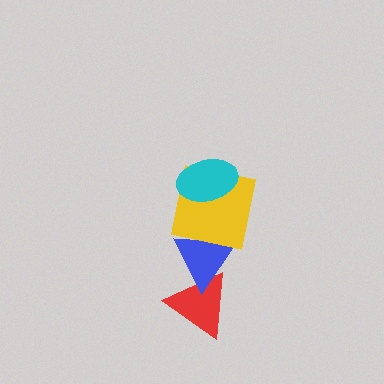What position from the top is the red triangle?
The red triangle is 4th from the top.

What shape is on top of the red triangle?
The blue triangle is on top of the red triangle.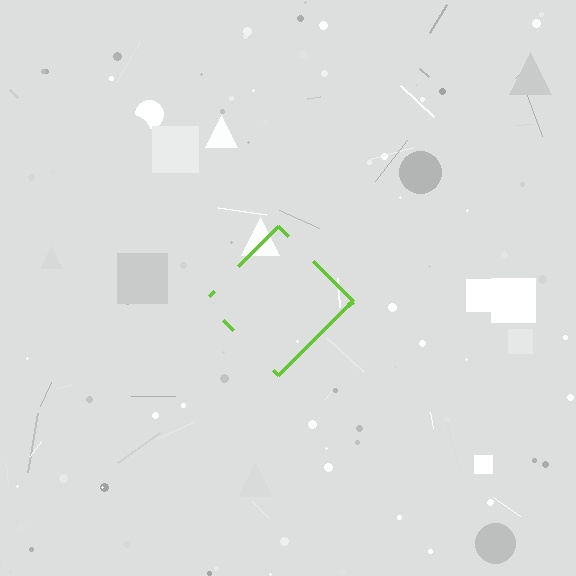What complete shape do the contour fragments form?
The contour fragments form a diamond.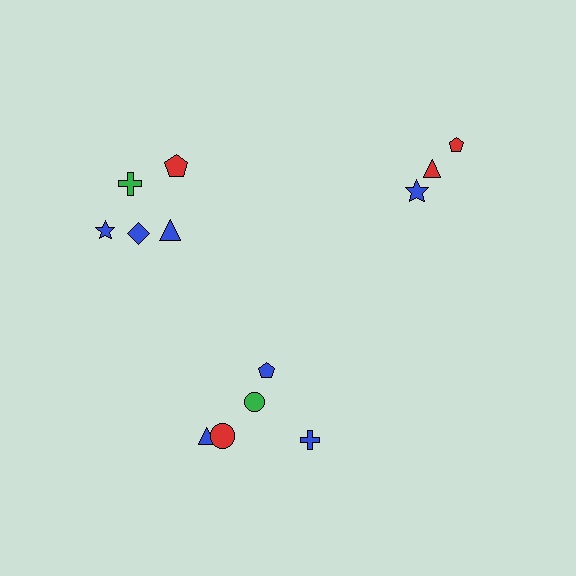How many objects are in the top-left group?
There are 5 objects.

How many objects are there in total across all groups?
There are 13 objects.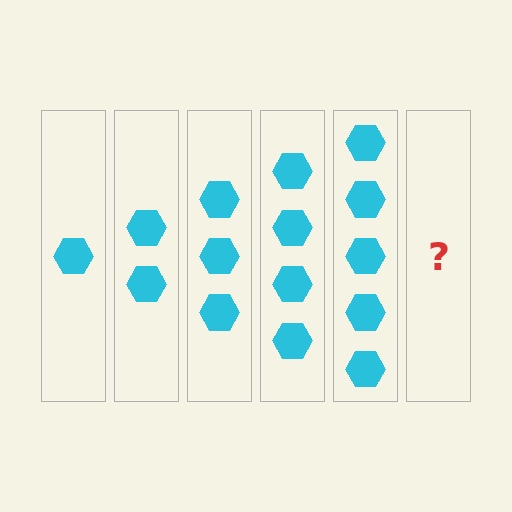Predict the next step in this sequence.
The next step is 6 hexagons.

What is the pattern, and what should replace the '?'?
The pattern is that each step adds one more hexagon. The '?' should be 6 hexagons.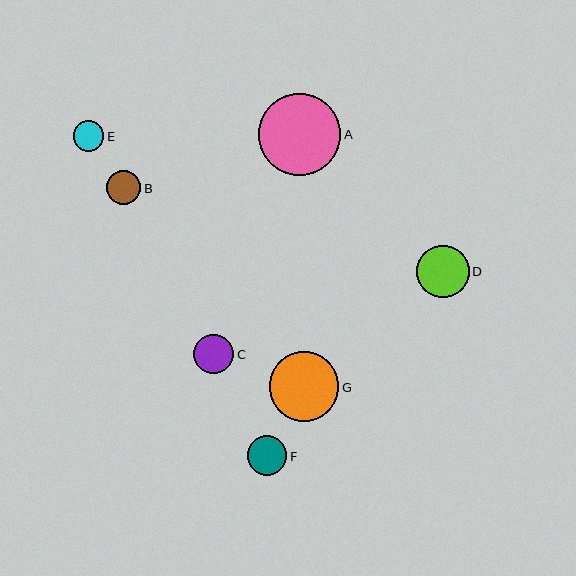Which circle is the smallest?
Circle E is the smallest with a size of approximately 31 pixels.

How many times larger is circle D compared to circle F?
Circle D is approximately 1.3 times the size of circle F.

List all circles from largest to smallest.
From largest to smallest: A, G, D, C, F, B, E.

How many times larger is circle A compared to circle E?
Circle A is approximately 2.7 times the size of circle E.